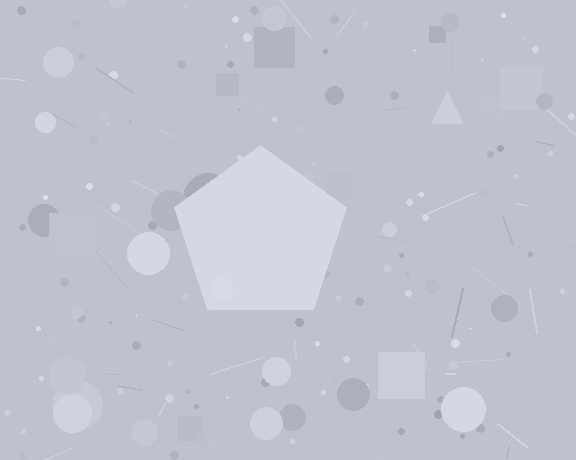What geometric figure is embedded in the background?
A pentagon is embedded in the background.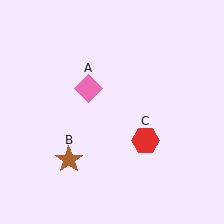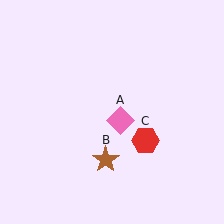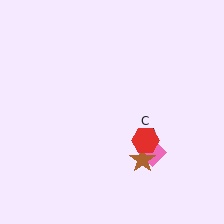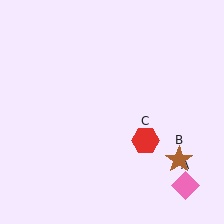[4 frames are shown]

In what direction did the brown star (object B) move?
The brown star (object B) moved right.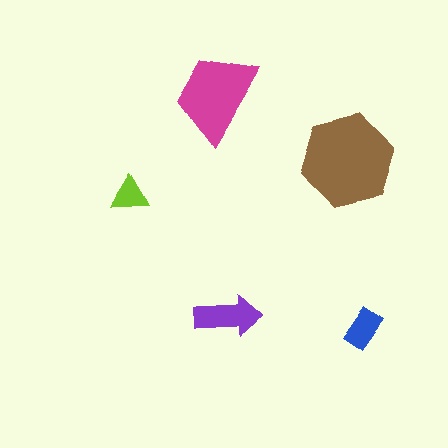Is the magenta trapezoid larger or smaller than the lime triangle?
Larger.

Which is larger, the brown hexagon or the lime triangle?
The brown hexagon.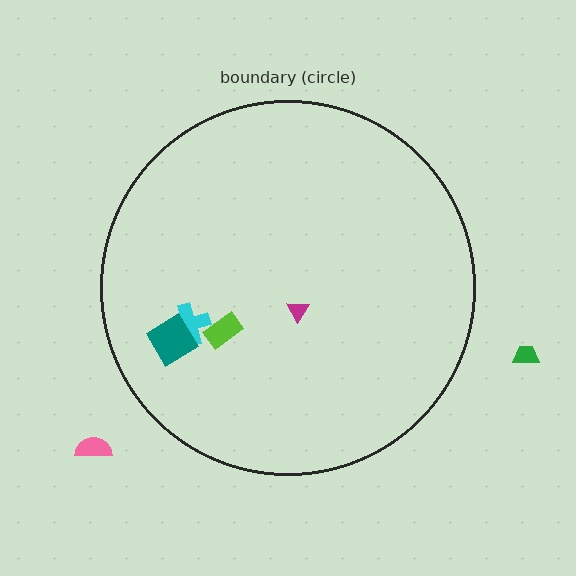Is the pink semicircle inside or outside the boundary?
Outside.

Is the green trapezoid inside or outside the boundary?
Outside.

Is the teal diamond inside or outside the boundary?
Inside.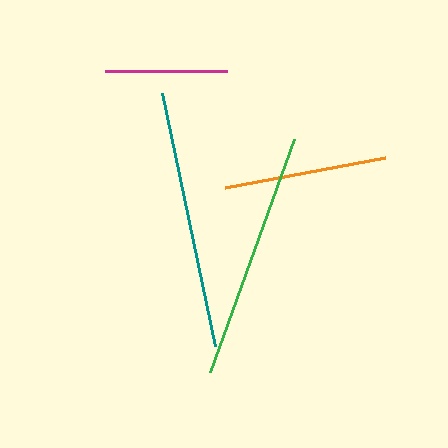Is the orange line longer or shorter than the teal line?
The teal line is longer than the orange line.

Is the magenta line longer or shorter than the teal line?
The teal line is longer than the magenta line.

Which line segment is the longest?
The teal line is the longest at approximately 259 pixels.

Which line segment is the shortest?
The magenta line is the shortest at approximately 123 pixels.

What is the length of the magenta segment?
The magenta segment is approximately 123 pixels long.